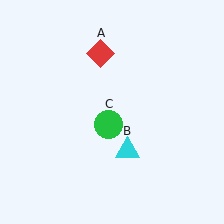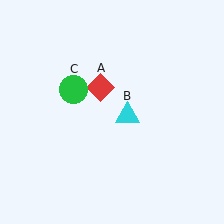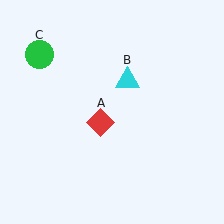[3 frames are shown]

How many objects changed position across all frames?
3 objects changed position: red diamond (object A), cyan triangle (object B), green circle (object C).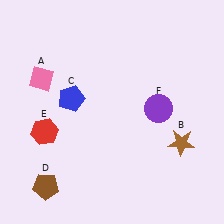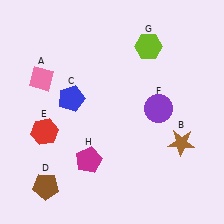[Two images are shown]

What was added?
A lime hexagon (G), a magenta pentagon (H) were added in Image 2.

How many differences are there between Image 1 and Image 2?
There are 2 differences between the two images.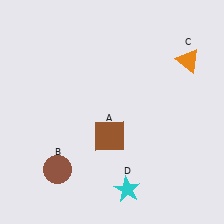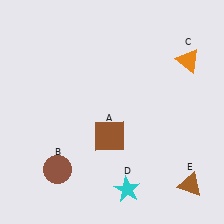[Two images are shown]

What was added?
A brown triangle (E) was added in Image 2.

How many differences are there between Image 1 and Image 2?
There is 1 difference between the two images.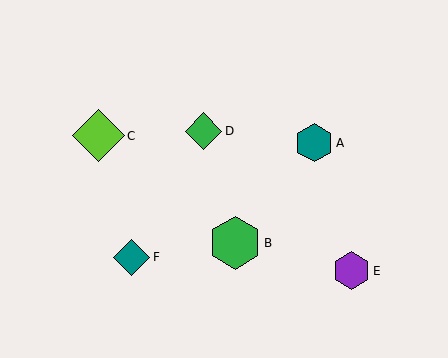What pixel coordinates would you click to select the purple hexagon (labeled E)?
Click at (352, 271) to select the purple hexagon E.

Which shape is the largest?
The green hexagon (labeled B) is the largest.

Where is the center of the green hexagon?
The center of the green hexagon is at (235, 243).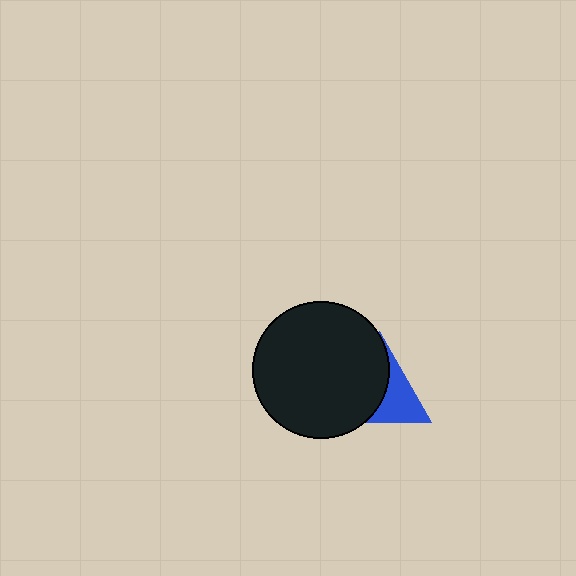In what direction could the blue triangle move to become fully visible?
The blue triangle could move right. That would shift it out from behind the black circle entirely.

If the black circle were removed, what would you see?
You would see the complete blue triangle.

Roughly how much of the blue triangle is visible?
A small part of it is visible (roughly 42%).